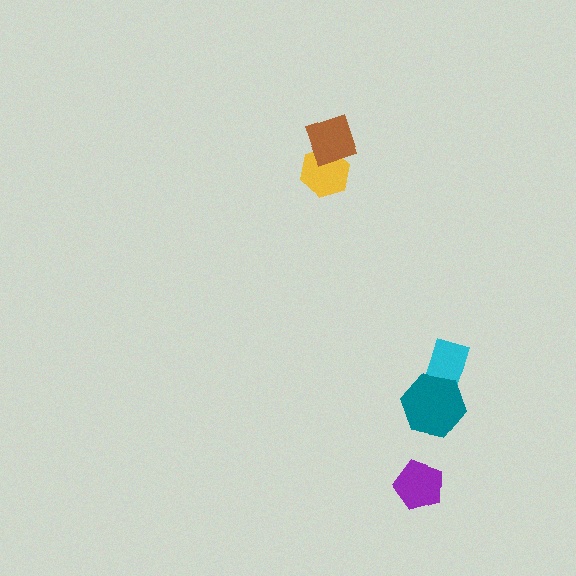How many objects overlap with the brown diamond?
1 object overlaps with the brown diamond.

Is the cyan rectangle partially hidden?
Yes, it is partially covered by another shape.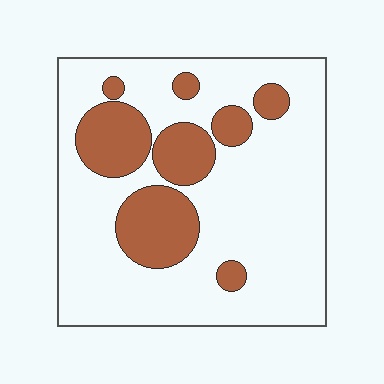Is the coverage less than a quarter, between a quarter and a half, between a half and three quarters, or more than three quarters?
Less than a quarter.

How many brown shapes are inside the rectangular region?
8.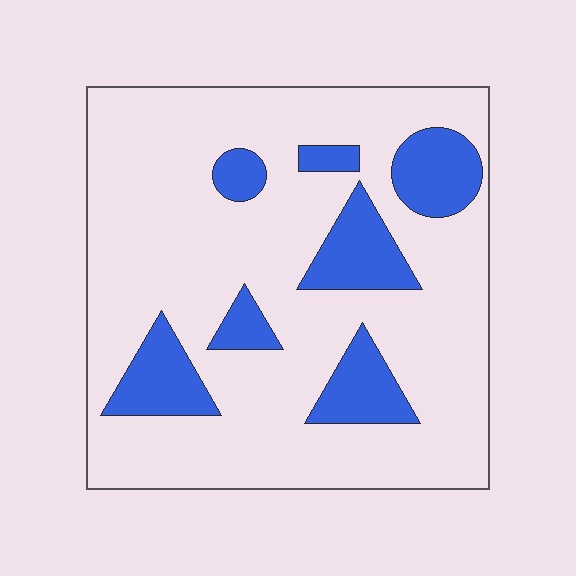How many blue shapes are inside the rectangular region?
7.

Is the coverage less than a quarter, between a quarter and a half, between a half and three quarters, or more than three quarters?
Less than a quarter.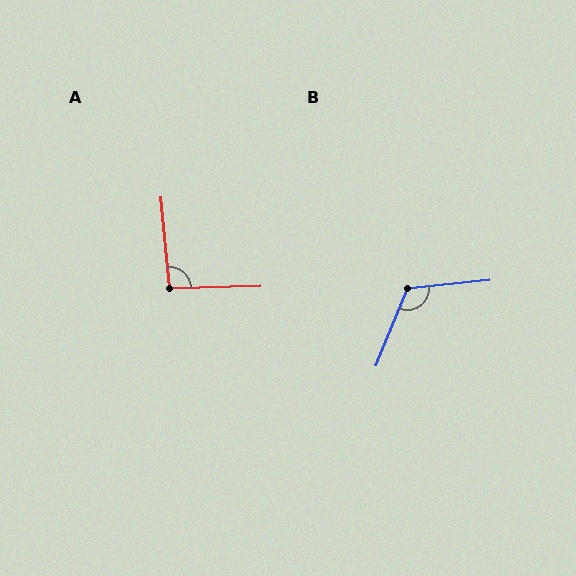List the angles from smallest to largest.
A (94°), B (118°).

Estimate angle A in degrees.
Approximately 94 degrees.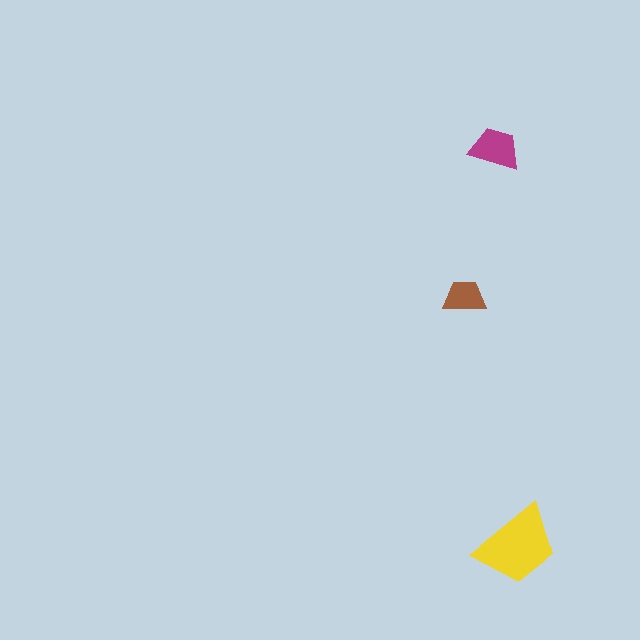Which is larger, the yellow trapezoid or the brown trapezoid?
The yellow one.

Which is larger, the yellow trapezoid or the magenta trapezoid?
The yellow one.